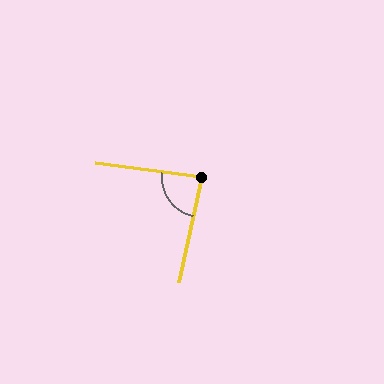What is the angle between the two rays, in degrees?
Approximately 85 degrees.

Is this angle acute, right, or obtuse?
It is acute.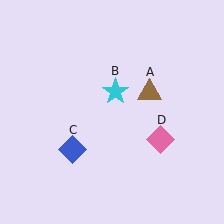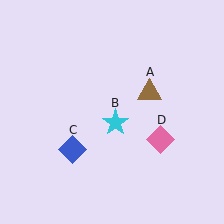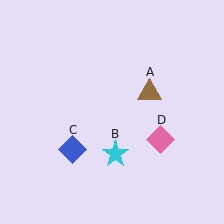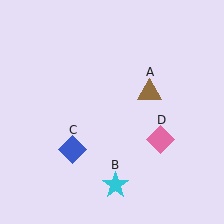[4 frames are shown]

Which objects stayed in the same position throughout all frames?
Brown triangle (object A) and blue diamond (object C) and pink diamond (object D) remained stationary.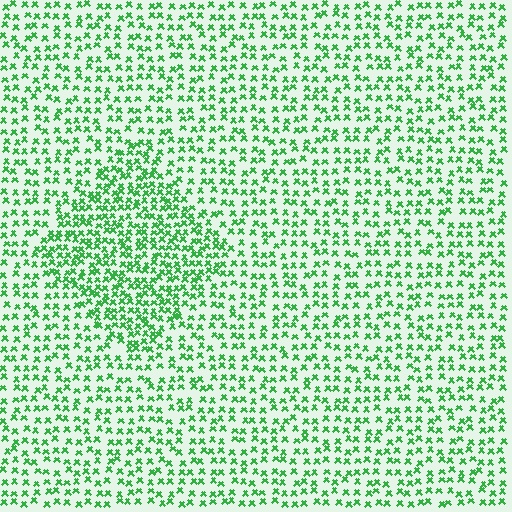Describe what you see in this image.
The image contains small green elements arranged at two different densities. A diamond-shaped region is visible where the elements are more densely packed than the surrounding area.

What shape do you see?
I see a diamond.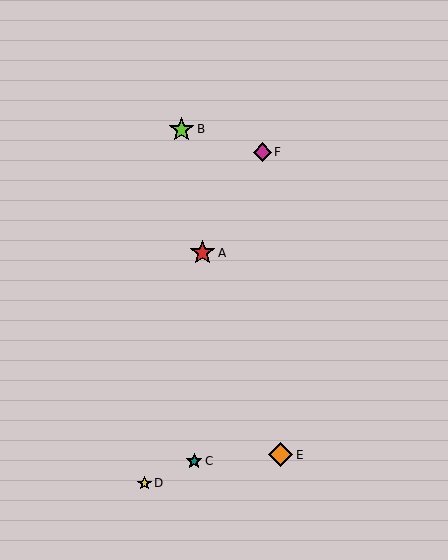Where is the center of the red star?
The center of the red star is at (203, 253).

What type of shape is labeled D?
Shape D is a yellow star.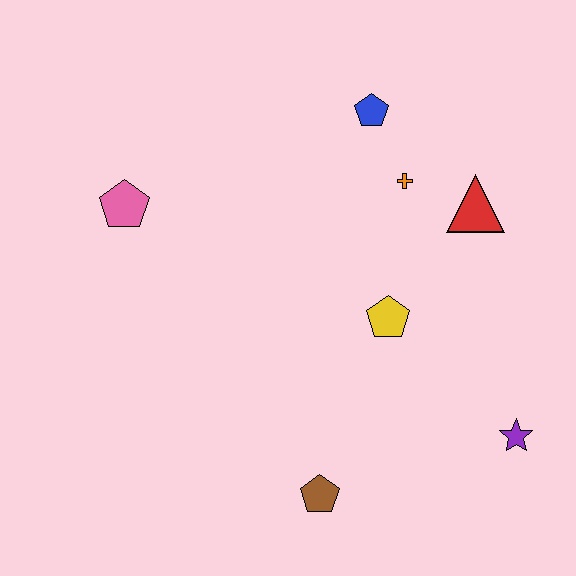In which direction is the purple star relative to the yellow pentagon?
The purple star is to the right of the yellow pentagon.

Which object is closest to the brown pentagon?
The yellow pentagon is closest to the brown pentagon.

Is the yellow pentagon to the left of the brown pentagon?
No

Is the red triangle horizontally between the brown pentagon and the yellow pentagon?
No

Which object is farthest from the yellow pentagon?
The pink pentagon is farthest from the yellow pentagon.